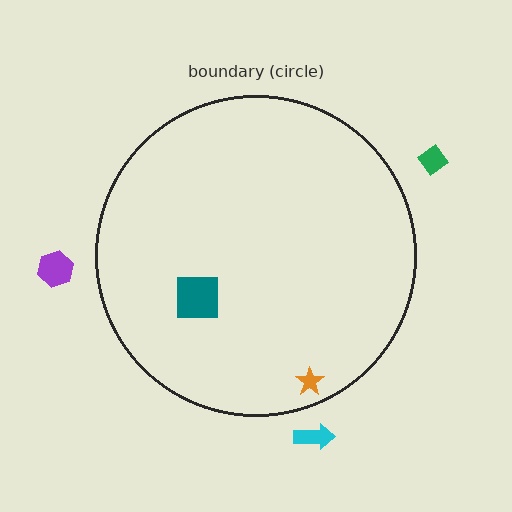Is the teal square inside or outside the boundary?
Inside.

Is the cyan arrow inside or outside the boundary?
Outside.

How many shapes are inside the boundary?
2 inside, 3 outside.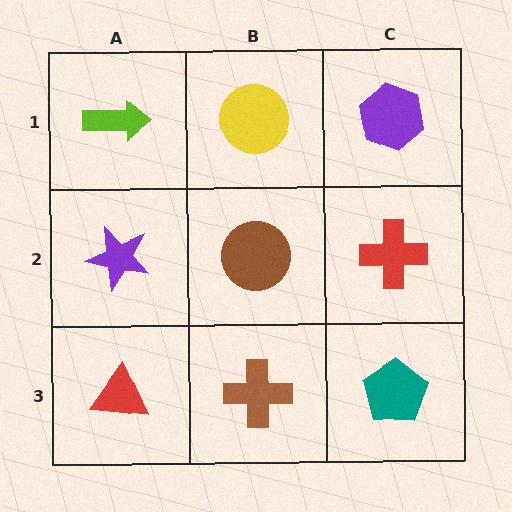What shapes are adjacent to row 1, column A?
A purple star (row 2, column A), a yellow circle (row 1, column B).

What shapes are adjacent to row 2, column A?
A lime arrow (row 1, column A), a red triangle (row 3, column A), a brown circle (row 2, column B).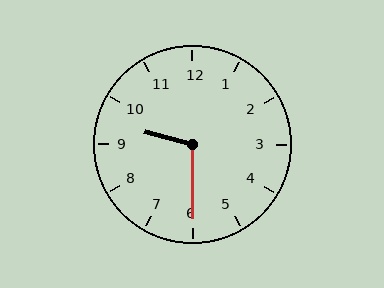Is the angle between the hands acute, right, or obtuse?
It is obtuse.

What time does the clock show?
9:30.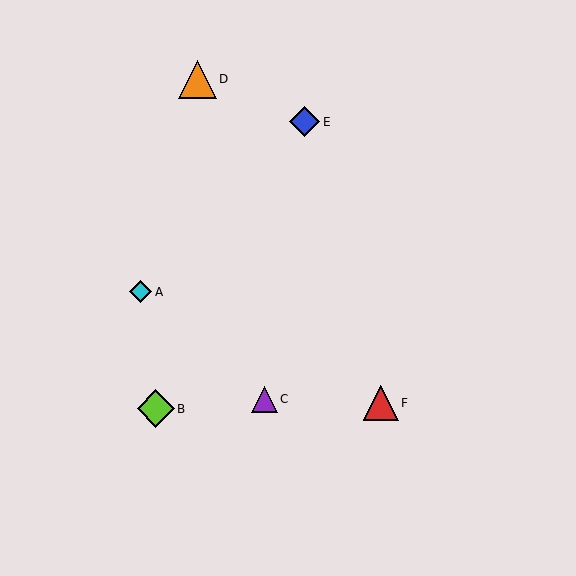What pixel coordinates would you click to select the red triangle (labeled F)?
Click at (381, 403) to select the red triangle F.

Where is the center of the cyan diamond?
The center of the cyan diamond is at (141, 292).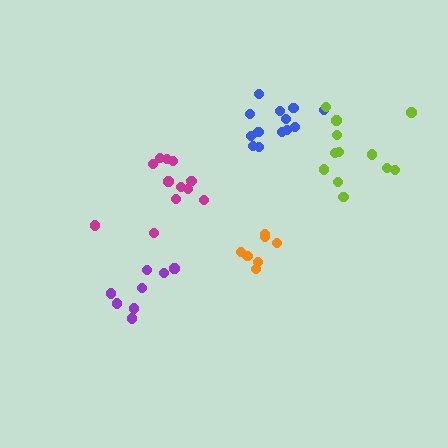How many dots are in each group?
Group 1: 13 dots, Group 2: 8 dots, Group 3: 7 dots, Group 4: 12 dots, Group 5: 12 dots (52 total).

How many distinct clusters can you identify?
There are 5 distinct clusters.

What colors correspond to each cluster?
The clusters are colored: blue, purple, orange, magenta, lime.